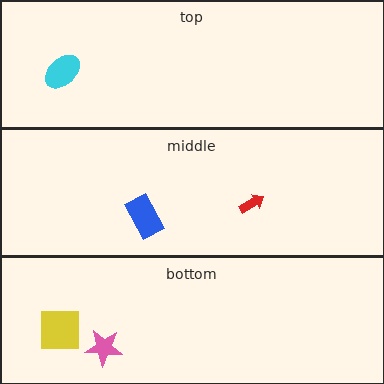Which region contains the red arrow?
The middle region.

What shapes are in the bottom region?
The yellow square, the pink star.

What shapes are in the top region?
The cyan ellipse.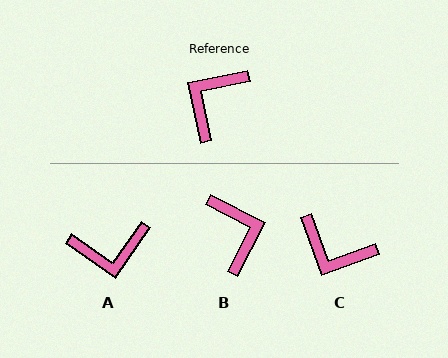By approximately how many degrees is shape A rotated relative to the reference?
Approximately 134 degrees counter-clockwise.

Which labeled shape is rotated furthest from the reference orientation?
A, about 134 degrees away.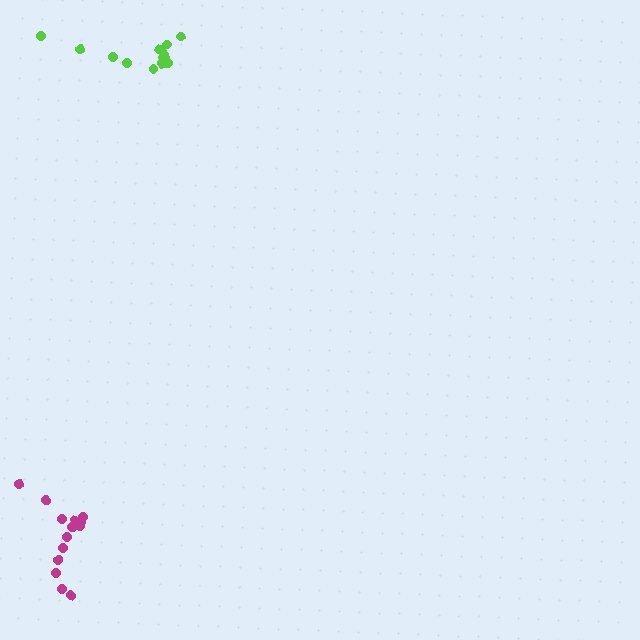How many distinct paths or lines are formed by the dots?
There are 2 distinct paths.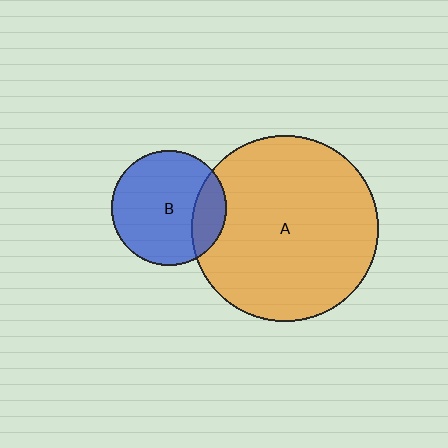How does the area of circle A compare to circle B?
Approximately 2.6 times.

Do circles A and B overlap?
Yes.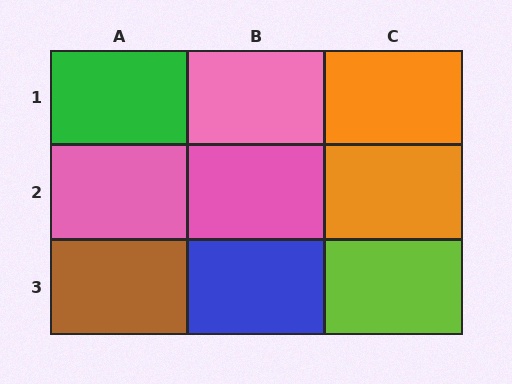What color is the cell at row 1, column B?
Pink.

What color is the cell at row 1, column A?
Green.